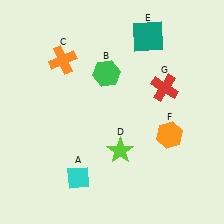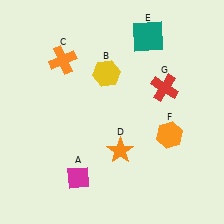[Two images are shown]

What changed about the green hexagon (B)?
In Image 1, B is green. In Image 2, it changed to yellow.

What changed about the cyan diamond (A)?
In Image 1, A is cyan. In Image 2, it changed to magenta.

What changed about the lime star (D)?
In Image 1, D is lime. In Image 2, it changed to orange.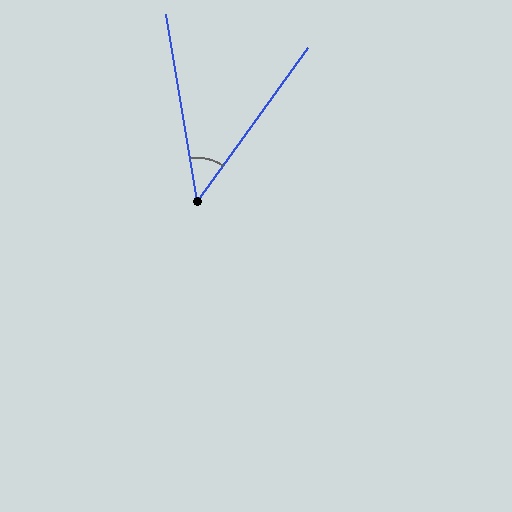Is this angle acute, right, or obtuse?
It is acute.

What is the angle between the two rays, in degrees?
Approximately 45 degrees.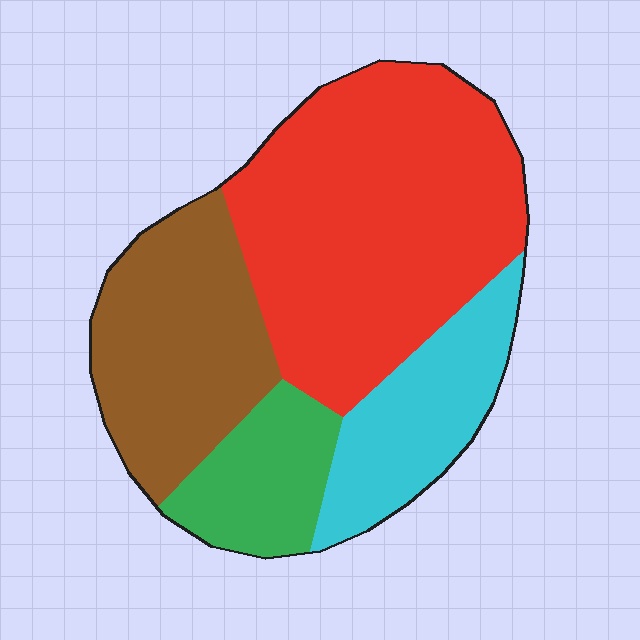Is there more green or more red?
Red.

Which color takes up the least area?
Green, at roughly 15%.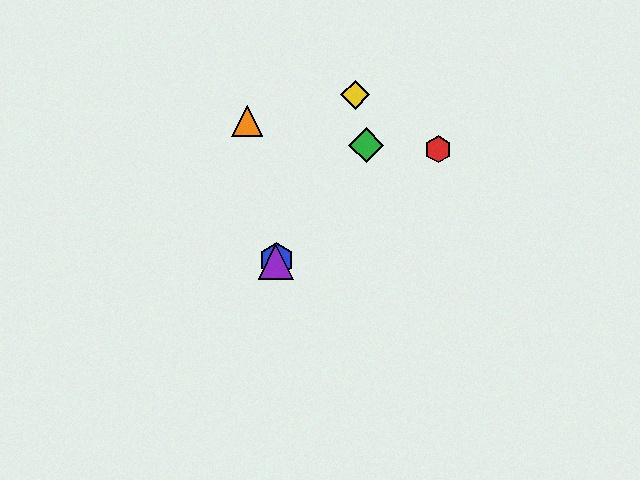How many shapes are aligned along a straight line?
3 shapes (the blue hexagon, the yellow diamond, the purple triangle) are aligned along a straight line.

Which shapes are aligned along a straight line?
The blue hexagon, the yellow diamond, the purple triangle are aligned along a straight line.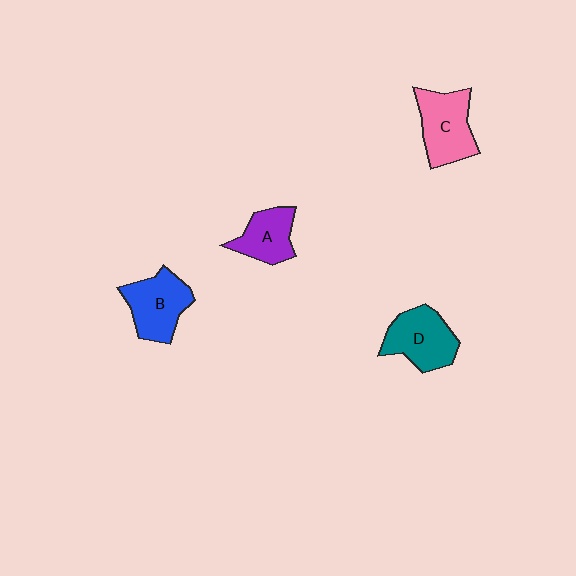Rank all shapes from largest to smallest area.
From largest to smallest: C (pink), D (teal), B (blue), A (purple).